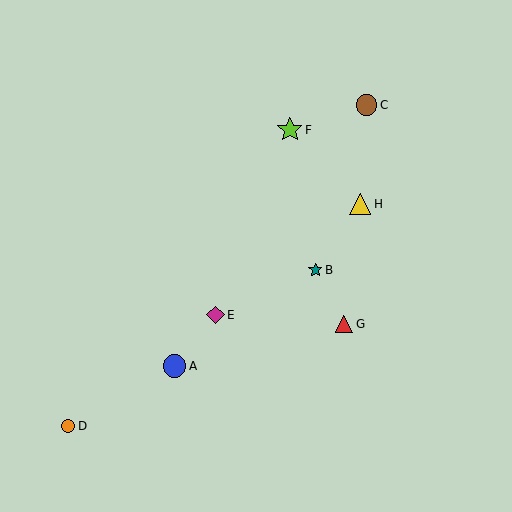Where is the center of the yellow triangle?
The center of the yellow triangle is at (360, 204).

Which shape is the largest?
The lime star (labeled F) is the largest.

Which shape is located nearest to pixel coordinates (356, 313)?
The red triangle (labeled G) at (344, 324) is nearest to that location.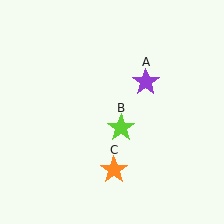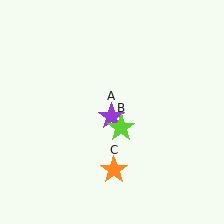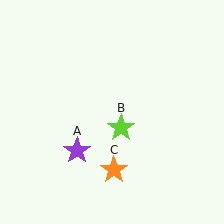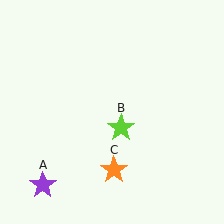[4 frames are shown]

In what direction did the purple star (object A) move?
The purple star (object A) moved down and to the left.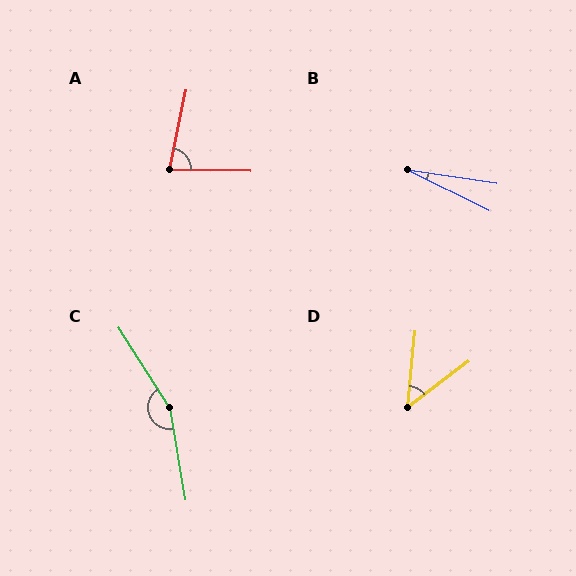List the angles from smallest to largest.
B (18°), D (48°), A (79°), C (157°).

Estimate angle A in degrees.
Approximately 79 degrees.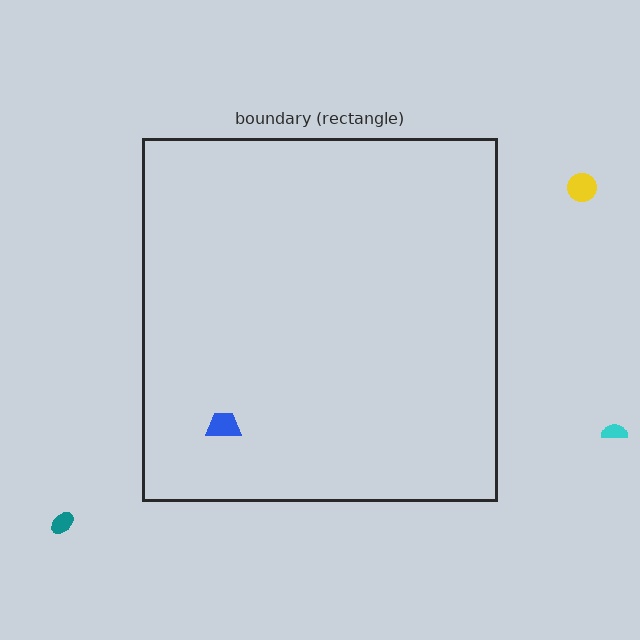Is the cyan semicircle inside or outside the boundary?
Outside.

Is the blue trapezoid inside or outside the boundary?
Inside.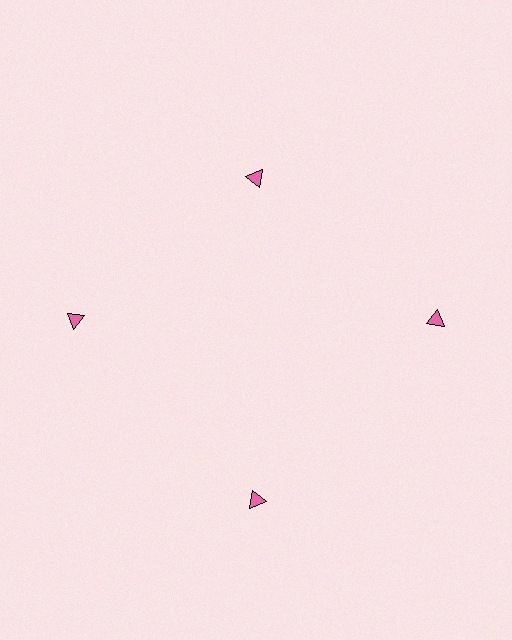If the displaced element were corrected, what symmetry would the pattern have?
It would have 4-fold rotational symmetry — the pattern would map onto itself every 90 degrees.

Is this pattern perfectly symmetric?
No. The 4 pink triangles are arranged in a ring, but one element near the 12 o'clock position is pulled inward toward the center, breaking the 4-fold rotational symmetry.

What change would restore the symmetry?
The symmetry would be restored by moving it outward, back onto the ring so that all 4 triangles sit at equal angles and equal distance from the center.